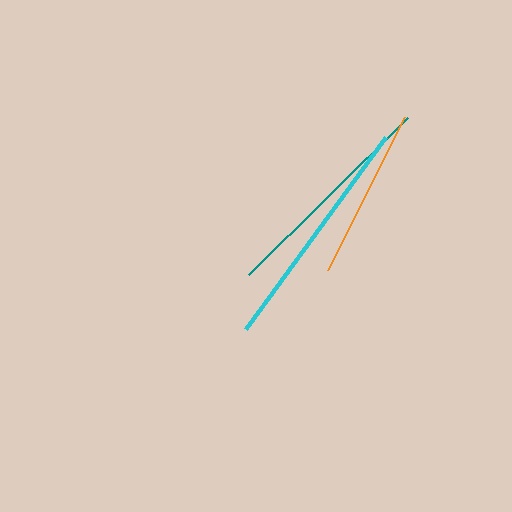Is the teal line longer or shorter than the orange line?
The teal line is longer than the orange line.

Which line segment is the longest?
The cyan line is the longest at approximately 238 pixels.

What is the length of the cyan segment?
The cyan segment is approximately 238 pixels long.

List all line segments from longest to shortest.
From longest to shortest: cyan, teal, orange.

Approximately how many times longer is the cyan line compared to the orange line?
The cyan line is approximately 1.4 times the length of the orange line.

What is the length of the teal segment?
The teal segment is approximately 223 pixels long.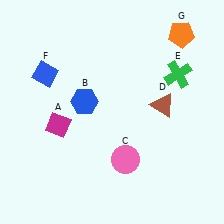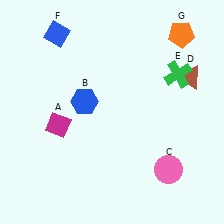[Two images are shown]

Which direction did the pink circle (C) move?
The pink circle (C) moved right.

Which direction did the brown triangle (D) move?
The brown triangle (D) moved up.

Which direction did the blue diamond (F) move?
The blue diamond (F) moved up.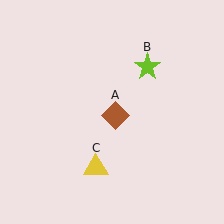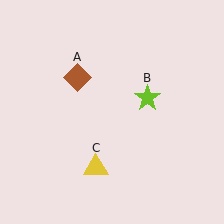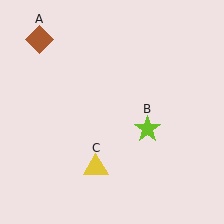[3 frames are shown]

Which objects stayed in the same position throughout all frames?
Yellow triangle (object C) remained stationary.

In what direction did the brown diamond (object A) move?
The brown diamond (object A) moved up and to the left.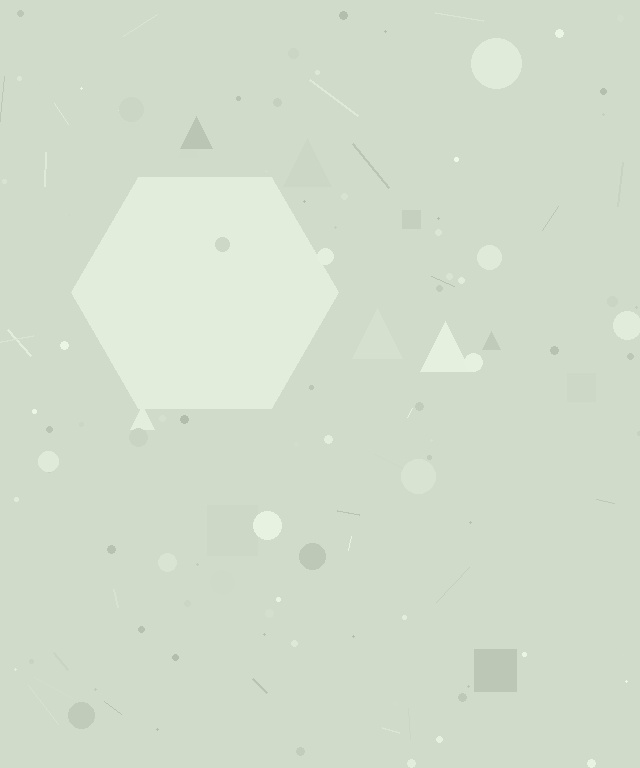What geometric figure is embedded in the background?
A hexagon is embedded in the background.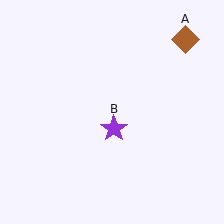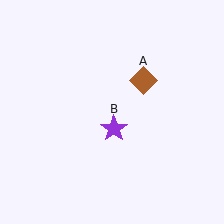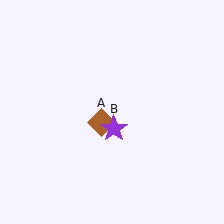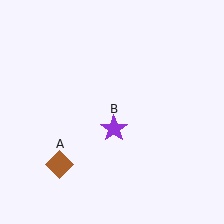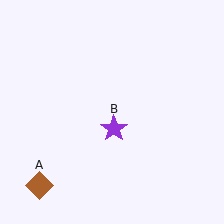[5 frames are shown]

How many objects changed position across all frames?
1 object changed position: brown diamond (object A).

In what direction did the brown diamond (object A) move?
The brown diamond (object A) moved down and to the left.